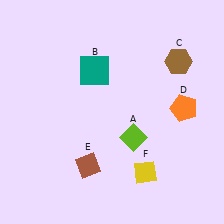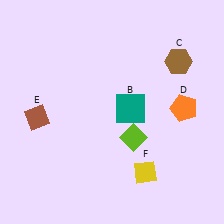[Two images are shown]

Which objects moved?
The objects that moved are: the teal square (B), the brown diamond (E).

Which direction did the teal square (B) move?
The teal square (B) moved down.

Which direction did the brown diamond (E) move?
The brown diamond (E) moved left.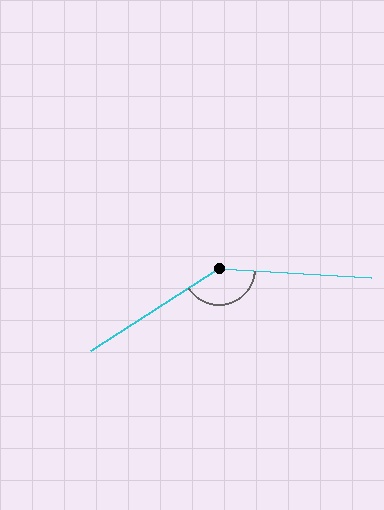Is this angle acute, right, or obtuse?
It is obtuse.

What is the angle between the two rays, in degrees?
Approximately 144 degrees.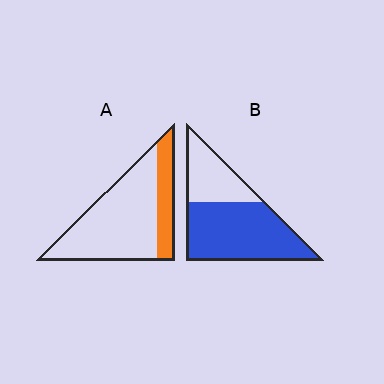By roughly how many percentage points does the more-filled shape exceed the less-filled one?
By roughly 45 percentage points (B over A).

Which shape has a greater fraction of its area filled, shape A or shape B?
Shape B.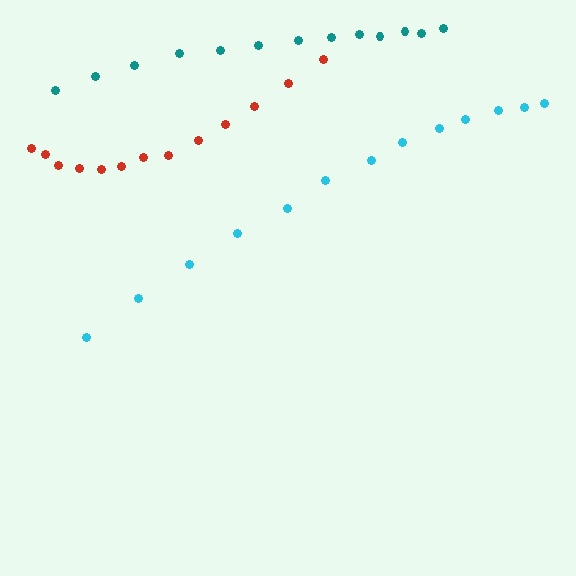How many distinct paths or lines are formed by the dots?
There are 3 distinct paths.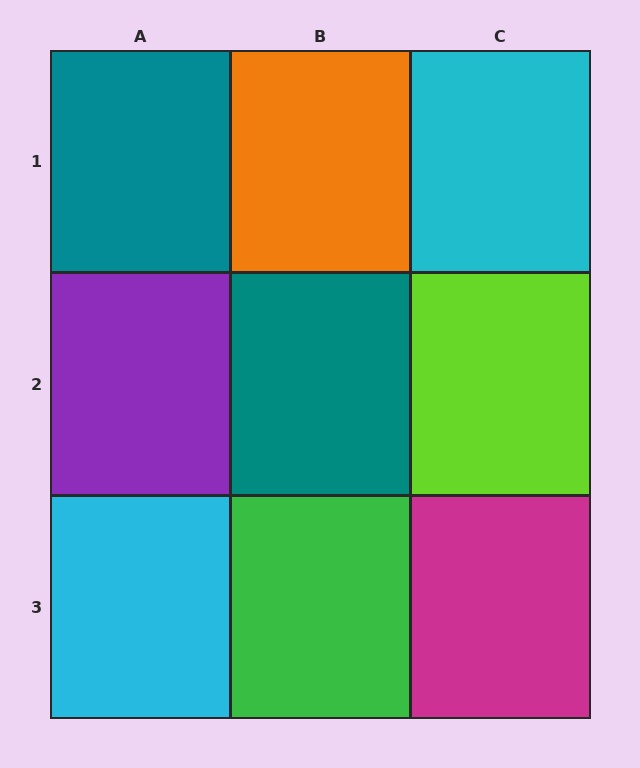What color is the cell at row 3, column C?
Magenta.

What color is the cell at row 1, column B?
Orange.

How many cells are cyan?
2 cells are cyan.